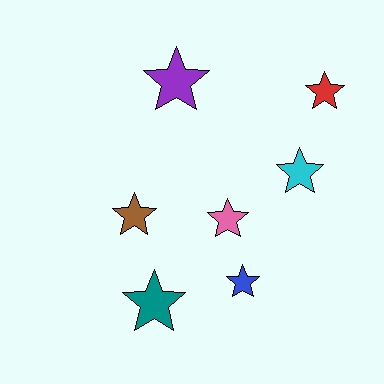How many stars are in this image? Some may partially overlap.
There are 7 stars.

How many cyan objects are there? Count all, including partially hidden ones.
There is 1 cyan object.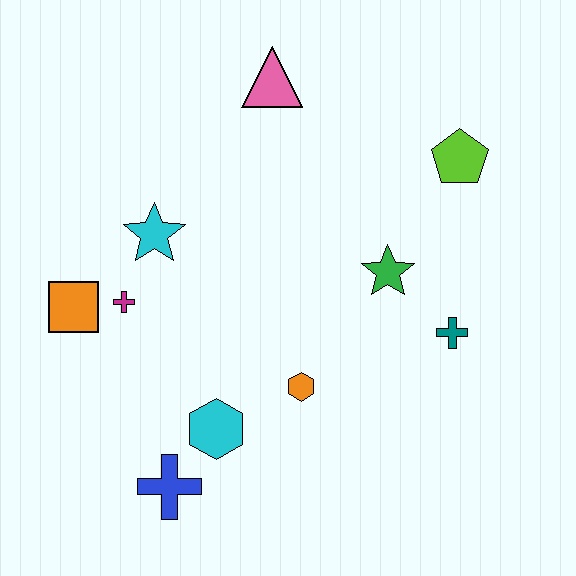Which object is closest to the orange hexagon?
The cyan hexagon is closest to the orange hexagon.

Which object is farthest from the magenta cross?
The lime pentagon is farthest from the magenta cross.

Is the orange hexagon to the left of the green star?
Yes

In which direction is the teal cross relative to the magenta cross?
The teal cross is to the right of the magenta cross.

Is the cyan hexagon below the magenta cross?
Yes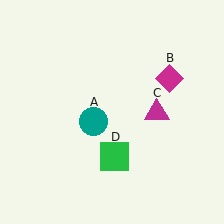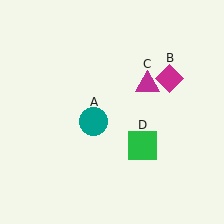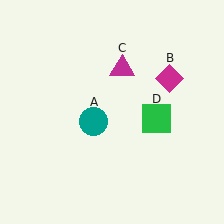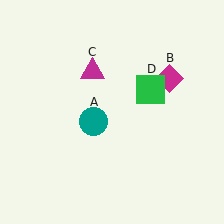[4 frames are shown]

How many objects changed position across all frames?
2 objects changed position: magenta triangle (object C), green square (object D).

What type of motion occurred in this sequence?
The magenta triangle (object C), green square (object D) rotated counterclockwise around the center of the scene.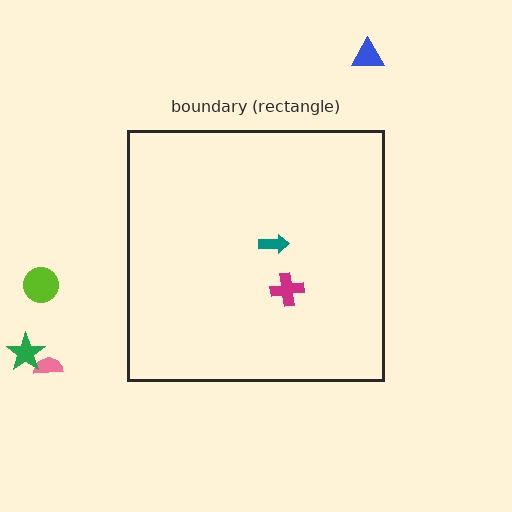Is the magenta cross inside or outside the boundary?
Inside.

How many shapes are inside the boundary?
2 inside, 4 outside.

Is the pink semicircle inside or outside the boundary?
Outside.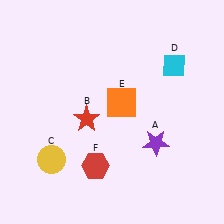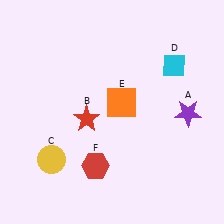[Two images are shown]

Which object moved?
The purple star (A) moved right.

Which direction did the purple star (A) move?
The purple star (A) moved right.